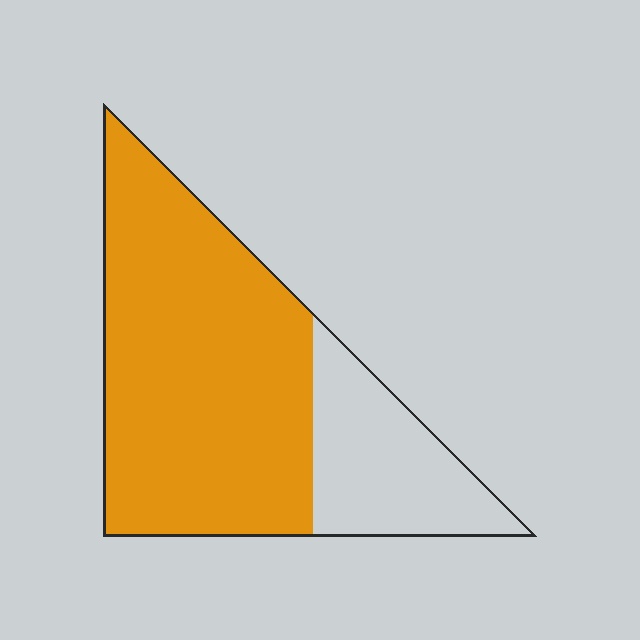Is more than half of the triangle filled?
Yes.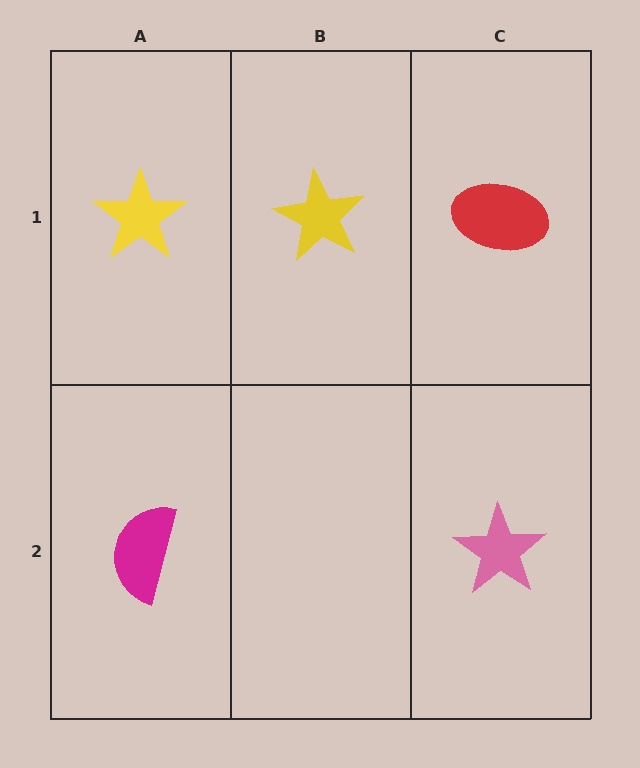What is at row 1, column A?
A yellow star.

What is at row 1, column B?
A yellow star.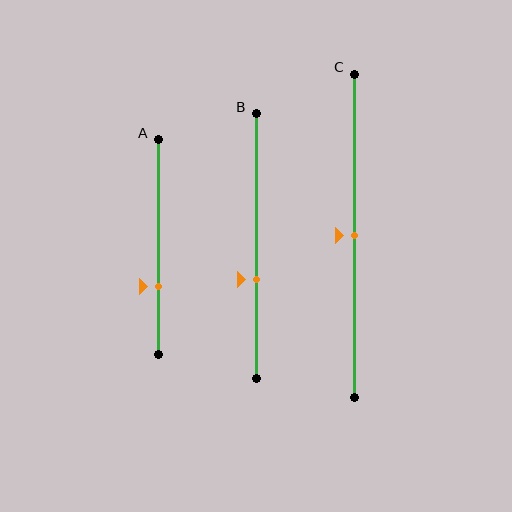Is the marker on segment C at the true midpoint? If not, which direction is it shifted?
Yes, the marker on segment C is at the true midpoint.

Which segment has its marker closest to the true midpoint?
Segment C has its marker closest to the true midpoint.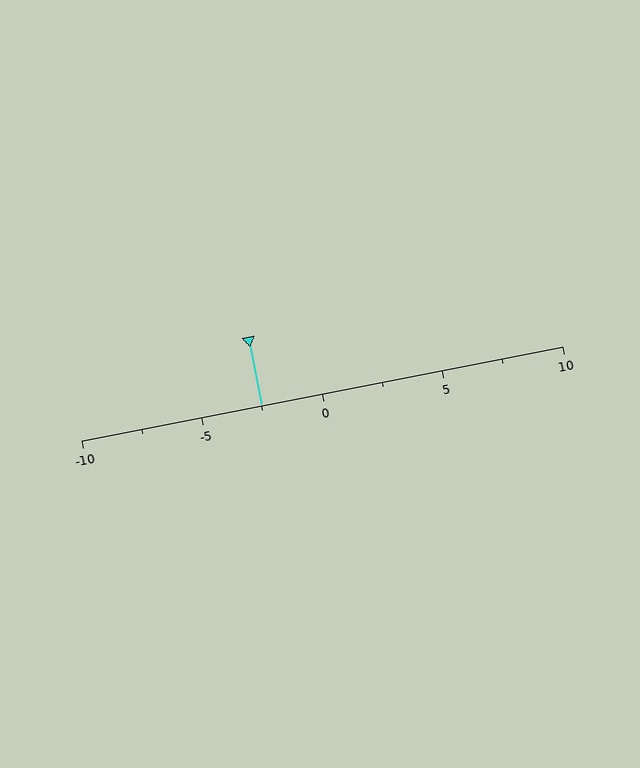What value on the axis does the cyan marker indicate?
The marker indicates approximately -2.5.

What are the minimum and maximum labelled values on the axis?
The axis runs from -10 to 10.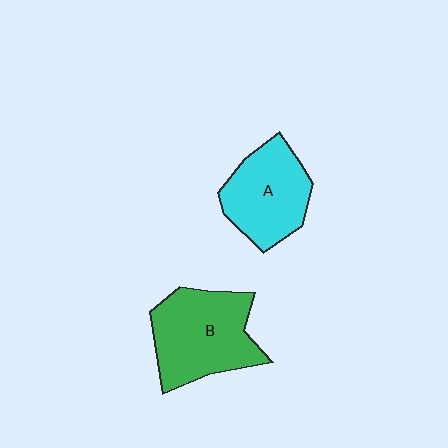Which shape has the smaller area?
Shape A (cyan).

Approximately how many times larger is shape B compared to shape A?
Approximately 1.2 times.